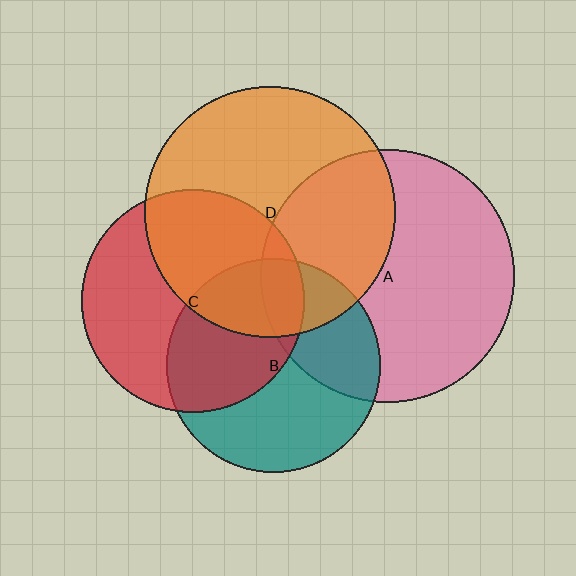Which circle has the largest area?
Circle A (pink).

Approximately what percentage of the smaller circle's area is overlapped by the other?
Approximately 25%.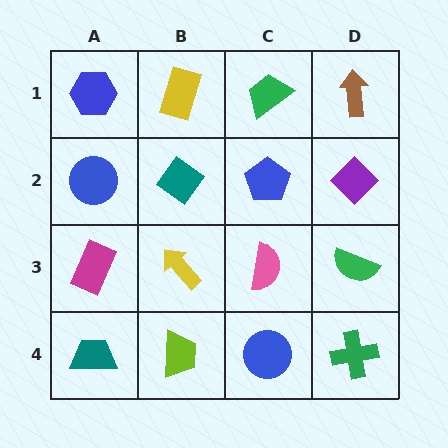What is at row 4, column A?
A teal trapezoid.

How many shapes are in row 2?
4 shapes.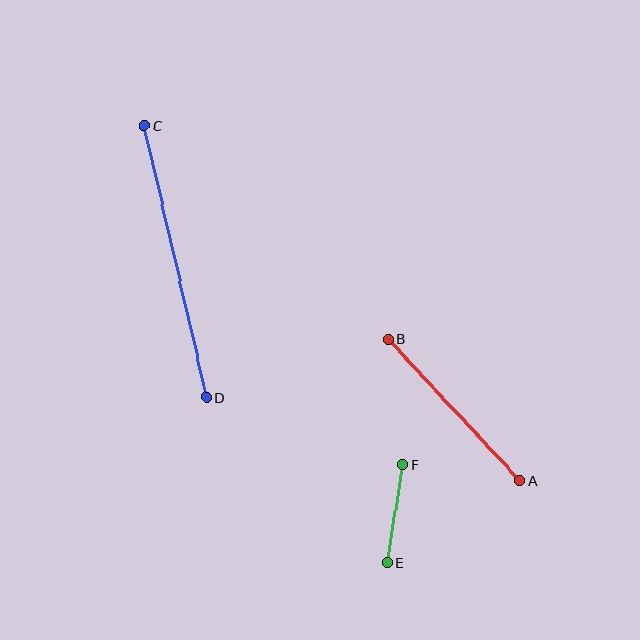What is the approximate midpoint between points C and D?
The midpoint is at approximately (175, 261) pixels.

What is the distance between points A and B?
The distance is approximately 193 pixels.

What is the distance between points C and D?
The distance is approximately 279 pixels.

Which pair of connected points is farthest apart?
Points C and D are farthest apart.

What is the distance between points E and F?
The distance is approximately 99 pixels.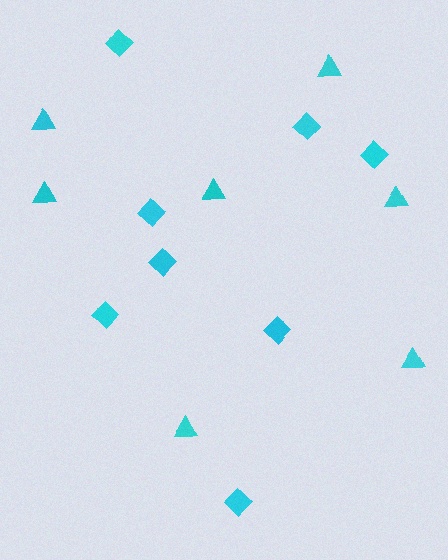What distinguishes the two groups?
There are 2 groups: one group of diamonds (8) and one group of triangles (7).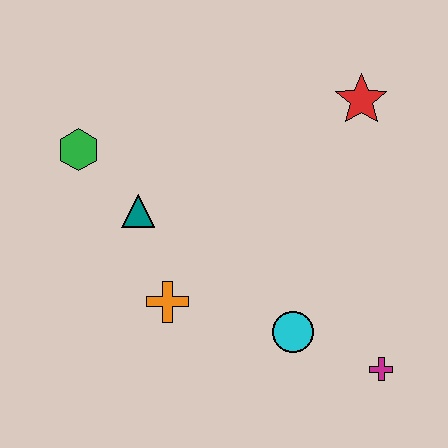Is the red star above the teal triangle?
Yes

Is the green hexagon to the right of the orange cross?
No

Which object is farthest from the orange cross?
The red star is farthest from the orange cross.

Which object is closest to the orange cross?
The teal triangle is closest to the orange cross.